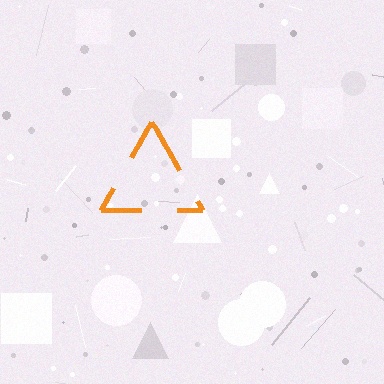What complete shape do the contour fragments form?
The contour fragments form a triangle.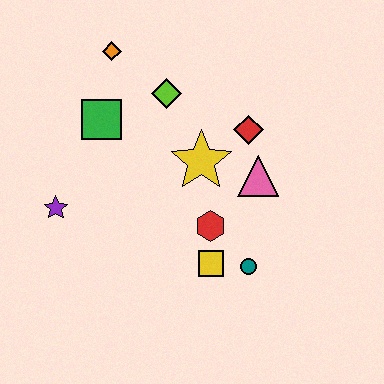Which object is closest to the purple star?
The green square is closest to the purple star.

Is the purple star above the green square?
No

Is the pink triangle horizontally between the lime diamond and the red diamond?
No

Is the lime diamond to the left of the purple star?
No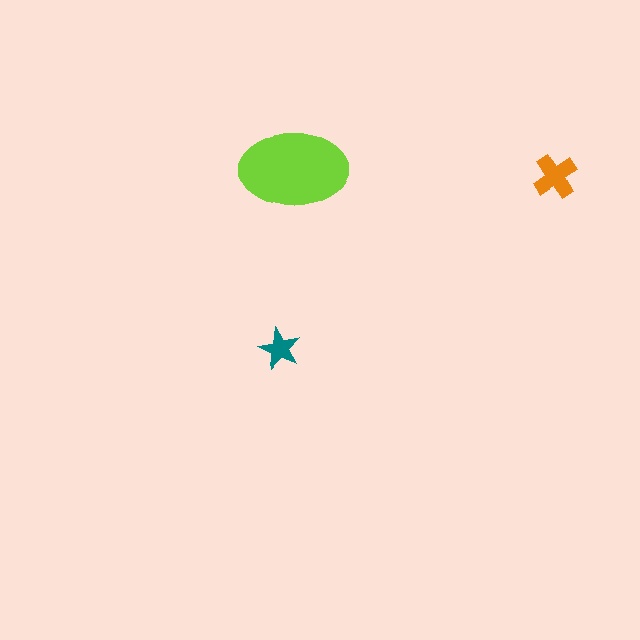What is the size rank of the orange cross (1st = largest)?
2nd.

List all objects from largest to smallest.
The lime ellipse, the orange cross, the teal star.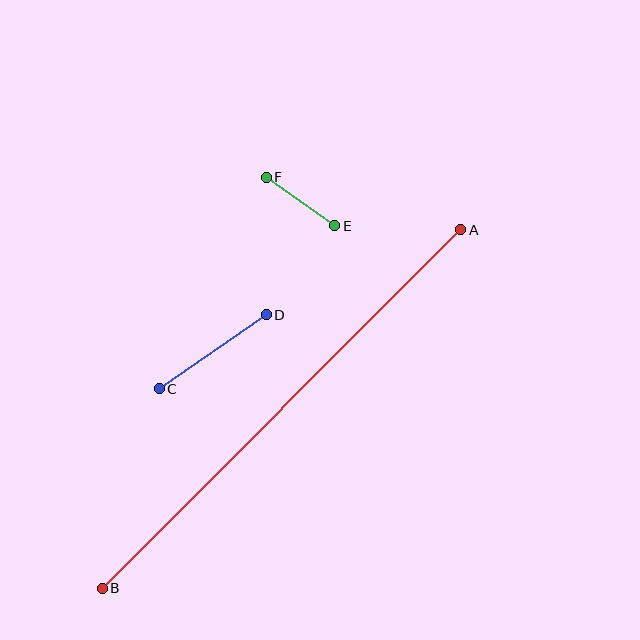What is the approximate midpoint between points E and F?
The midpoint is at approximately (301, 201) pixels.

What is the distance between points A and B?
The distance is approximately 507 pixels.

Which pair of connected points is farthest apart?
Points A and B are farthest apart.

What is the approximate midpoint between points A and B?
The midpoint is at approximately (281, 409) pixels.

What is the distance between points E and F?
The distance is approximately 84 pixels.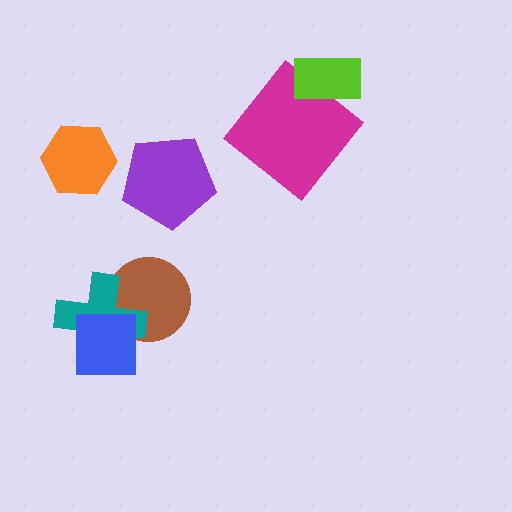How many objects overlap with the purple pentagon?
0 objects overlap with the purple pentagon.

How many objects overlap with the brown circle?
2 objects overlap with the brown circle.